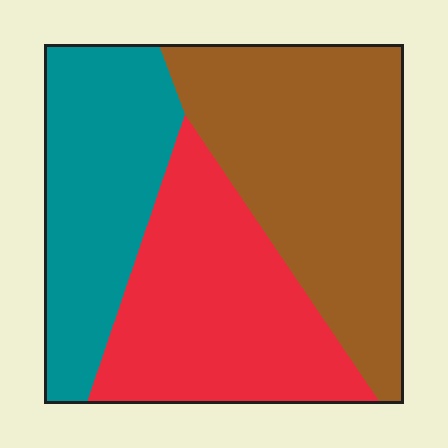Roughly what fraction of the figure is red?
Red covers about 35% of the figure.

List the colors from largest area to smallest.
From largest to smallest: brown, red, teal.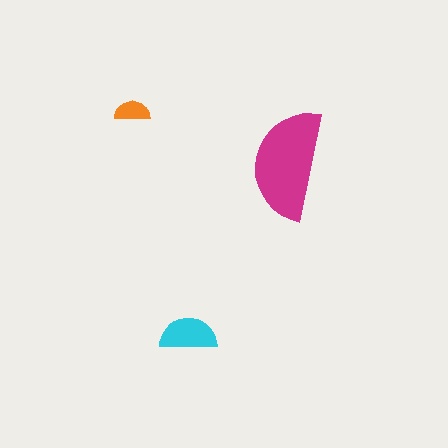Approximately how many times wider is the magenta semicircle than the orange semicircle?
About 3 times wider.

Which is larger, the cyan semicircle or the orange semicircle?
The cyan one.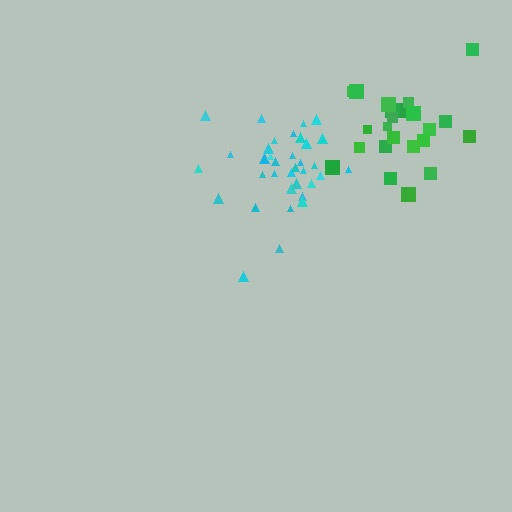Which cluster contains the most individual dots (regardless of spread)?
Cyan (35).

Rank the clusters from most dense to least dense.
cyan, green.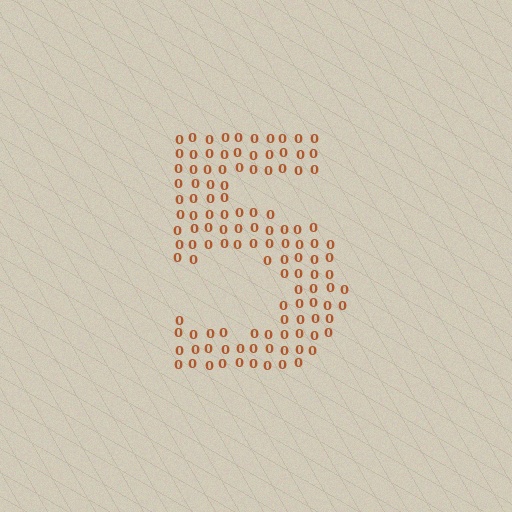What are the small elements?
The small elements are digit 0's.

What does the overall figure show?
The overall figure shows the digit 5.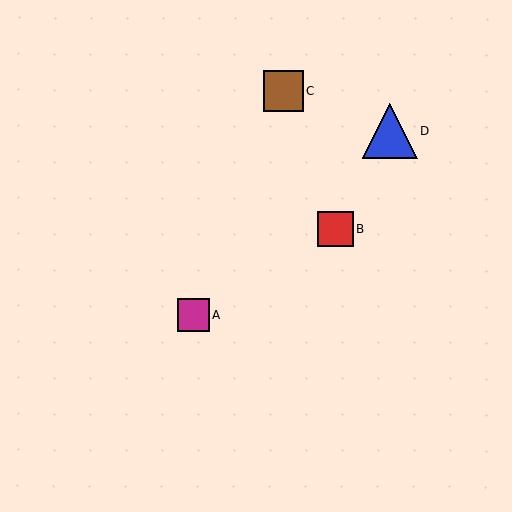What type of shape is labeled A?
Shape A is a magenta square.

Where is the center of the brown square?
The center of the brown square is at (284, 91).